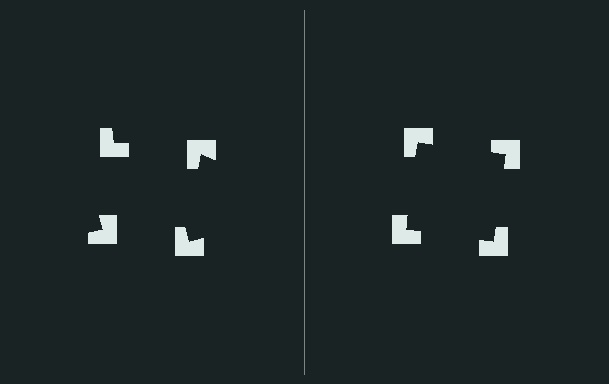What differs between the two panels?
The notched squares are positioned identically on both sides; only the wedge orientations differ. On the right they align to a square; on the left they are misaligned.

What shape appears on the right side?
An illusory square.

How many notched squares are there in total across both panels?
8 — 4 on each side.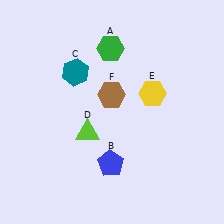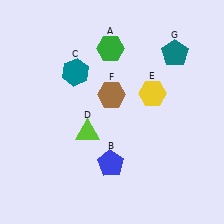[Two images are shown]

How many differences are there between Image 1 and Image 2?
There is 1 difference between the two images.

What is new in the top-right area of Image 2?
A teal pentagon (G) was added in the top-right area of Image 2.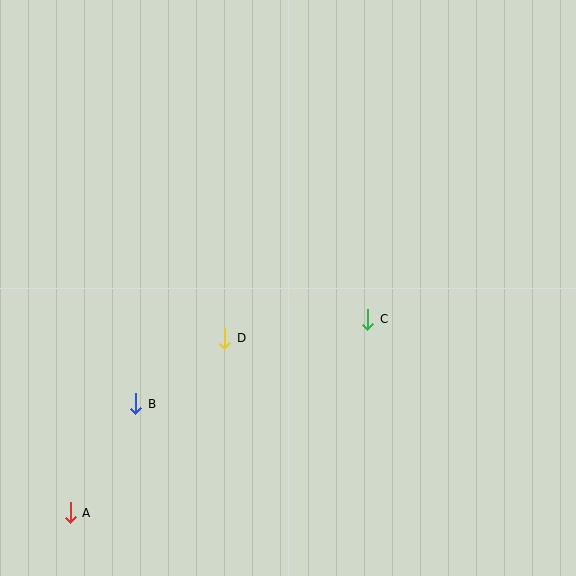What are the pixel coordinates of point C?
Point C is at (368, 319).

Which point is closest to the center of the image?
Point D at (225, 338) is closest to the center.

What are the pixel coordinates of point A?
Point A is at (70, 513).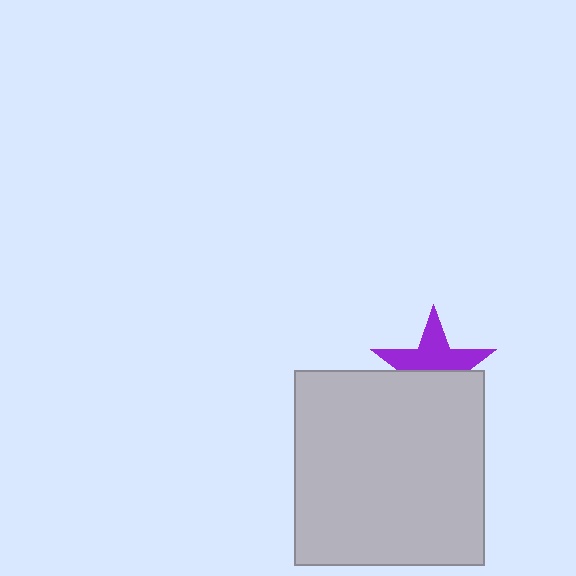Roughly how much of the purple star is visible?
About half of it is visible (roughly 53%).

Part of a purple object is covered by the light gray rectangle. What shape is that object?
It is a star.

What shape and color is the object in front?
The object in front is a light gray rectangle.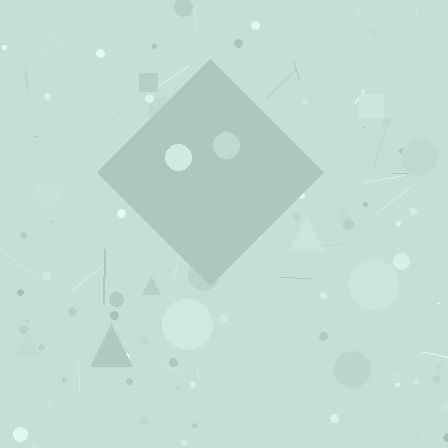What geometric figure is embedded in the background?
A diamond is embedded in the background.